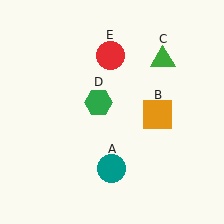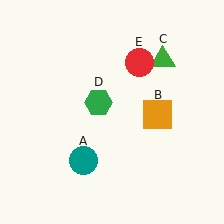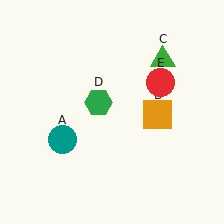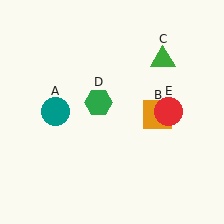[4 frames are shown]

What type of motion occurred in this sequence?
The teal circle (object A), red circle (object E) rotated clockwise around the center of the scene.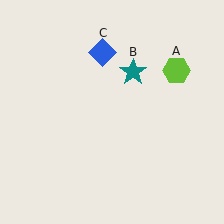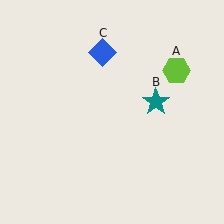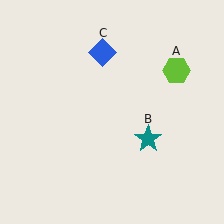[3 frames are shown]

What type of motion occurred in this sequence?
The teal star (object B) rotated clockwise around the center of the scene.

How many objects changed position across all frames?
1 object changed position: teal star (object B).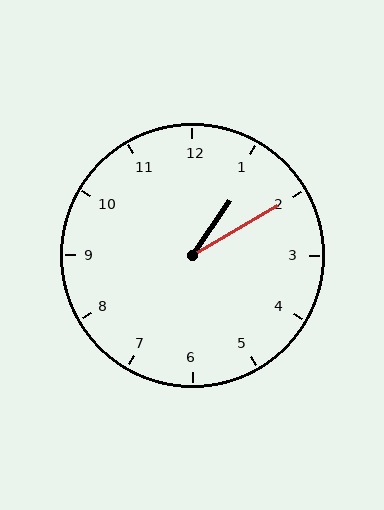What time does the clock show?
1:10.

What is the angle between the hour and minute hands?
Approximately 25 degrees.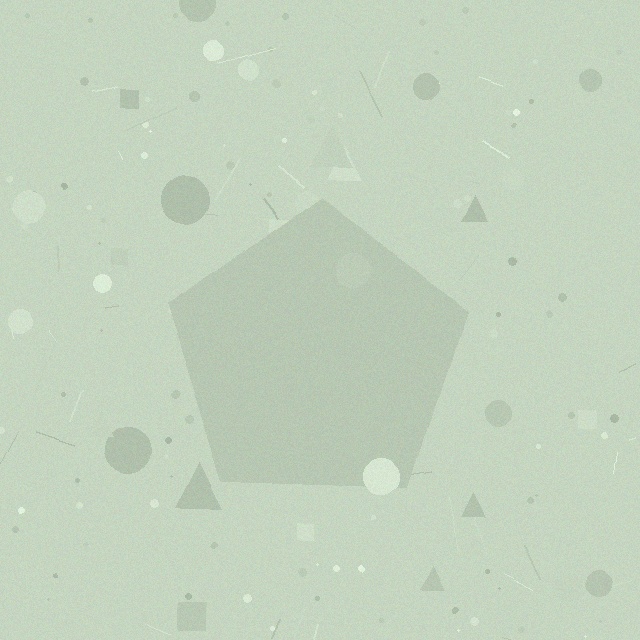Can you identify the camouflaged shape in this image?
The camouflaged shape is a pentagon.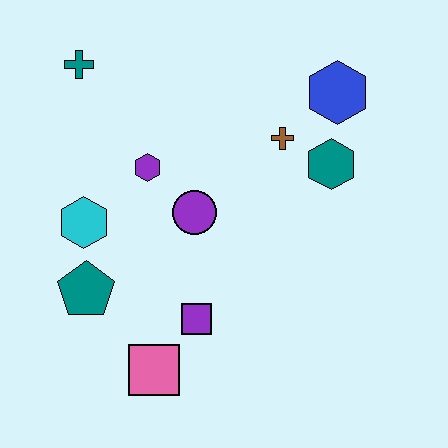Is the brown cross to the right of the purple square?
Yes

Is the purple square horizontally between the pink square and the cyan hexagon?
No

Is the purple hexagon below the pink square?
No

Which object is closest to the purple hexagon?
The purple circle is closest to the purple hexagon.